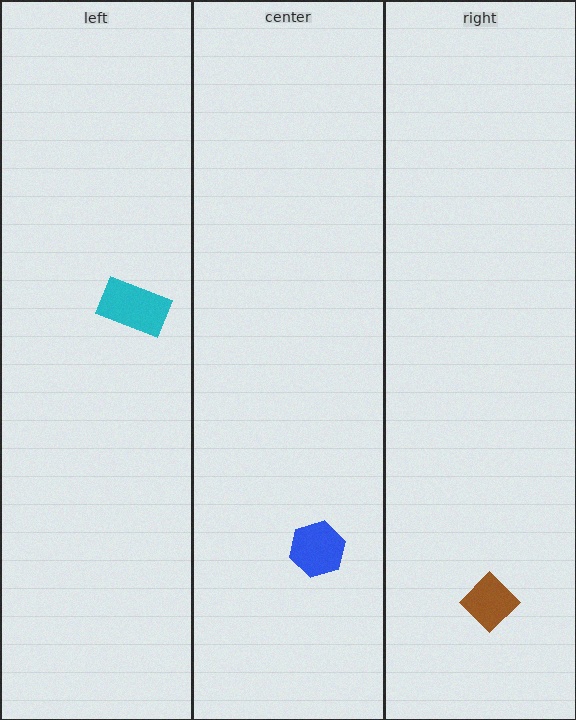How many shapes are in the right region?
1.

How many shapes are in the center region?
1.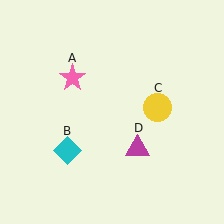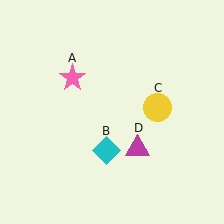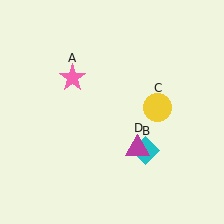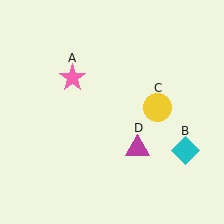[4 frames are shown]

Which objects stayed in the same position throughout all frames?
Pink star (object A) and yellow circle (object C) and magenta triangle (object D) remained stationary.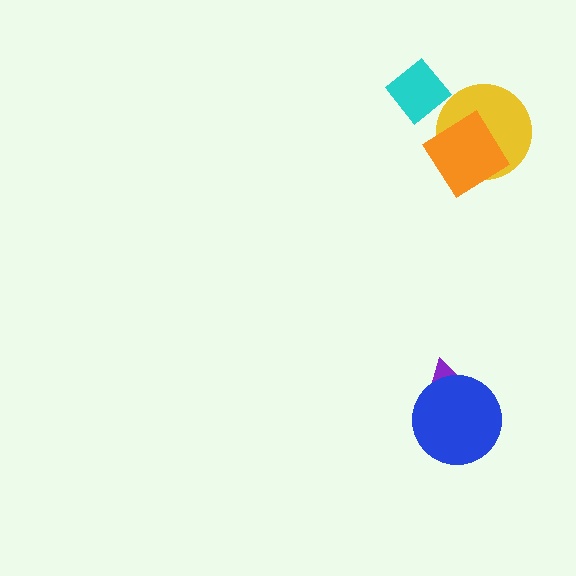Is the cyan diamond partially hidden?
No, no other shape covers it.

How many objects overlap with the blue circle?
1 object overlaps with the blue circle.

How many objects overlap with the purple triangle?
1 object overlaps with the purple triangle.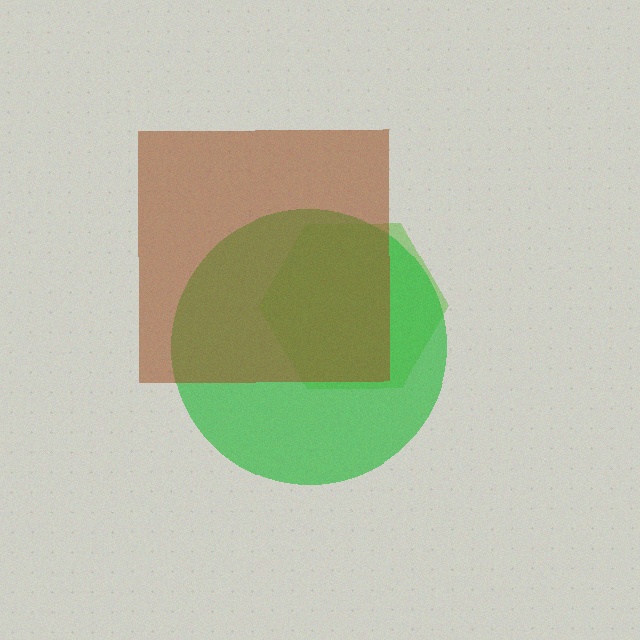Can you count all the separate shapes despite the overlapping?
Yes, there are 3 separate shapes.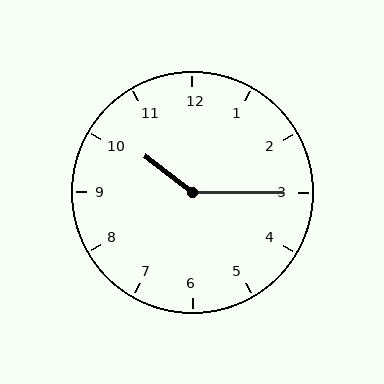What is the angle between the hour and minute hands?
Approximately 142 degrees.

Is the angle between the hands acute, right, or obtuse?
It is obtuse.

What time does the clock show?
10:15.